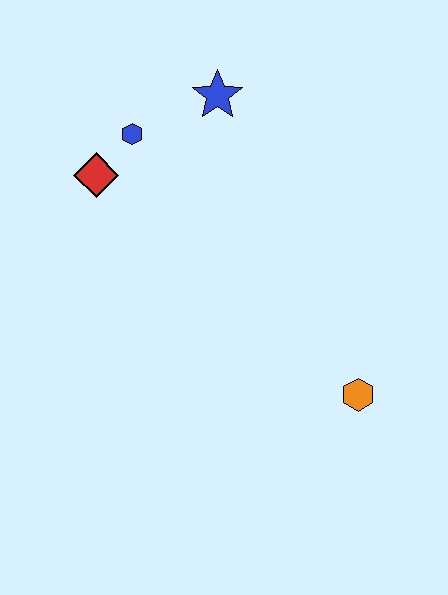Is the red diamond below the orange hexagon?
No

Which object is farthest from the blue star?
The orange hexagon is farthest from the blue star.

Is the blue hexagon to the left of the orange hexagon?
Yes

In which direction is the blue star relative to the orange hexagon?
The blue star is above the orange hexagon.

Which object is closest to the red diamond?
The blue hexagon is closest to the red diamond.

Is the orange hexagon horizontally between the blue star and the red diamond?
No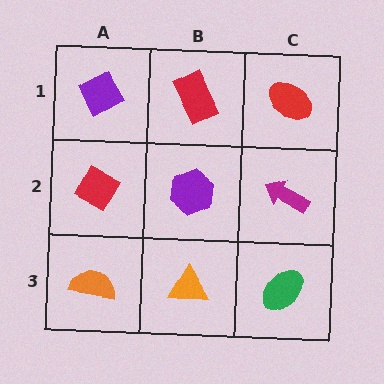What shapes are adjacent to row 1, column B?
A purple hexagon (row 2, column B), a purple diamond (row 1, column A), a red ellipse (row 1, column C).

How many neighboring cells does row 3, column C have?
2.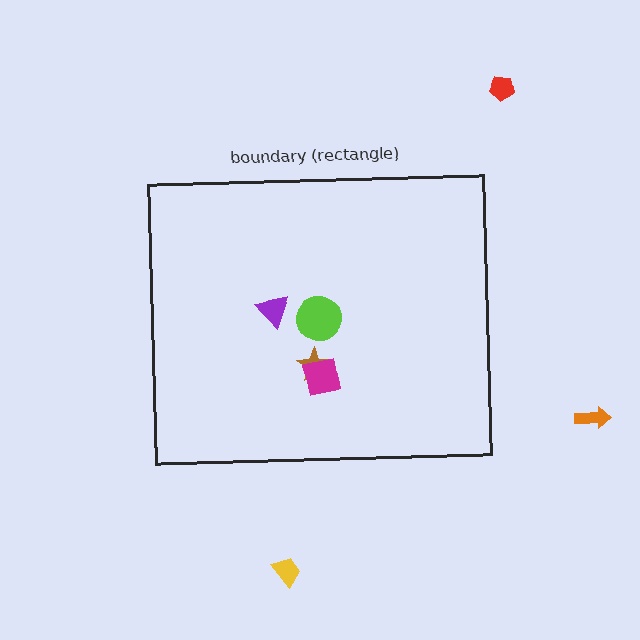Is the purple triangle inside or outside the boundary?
Inside.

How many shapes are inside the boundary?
4 inside, 3 outside.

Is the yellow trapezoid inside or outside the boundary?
Outside.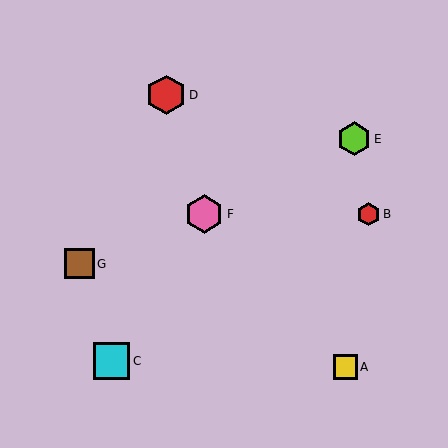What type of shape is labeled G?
Shape G is a brown square.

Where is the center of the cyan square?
The center of the cyan square is at (111, 361).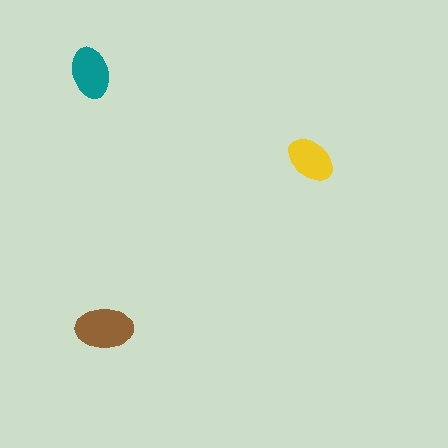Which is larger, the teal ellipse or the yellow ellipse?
The teal one.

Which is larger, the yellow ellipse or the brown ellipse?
The brown one.